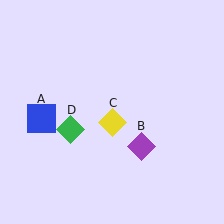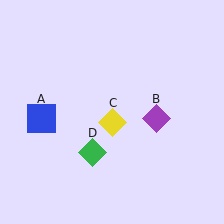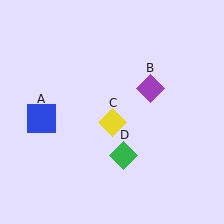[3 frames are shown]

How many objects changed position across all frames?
2 objects changed position: purple diamond (object B), green diamond (object D).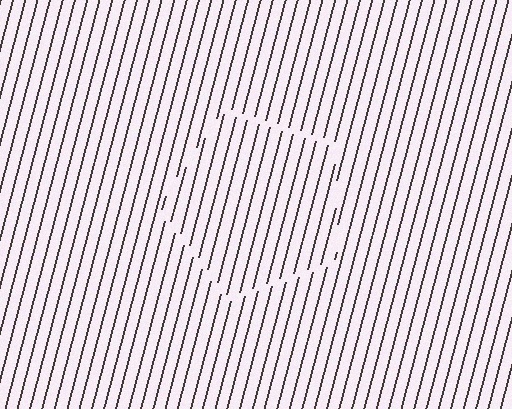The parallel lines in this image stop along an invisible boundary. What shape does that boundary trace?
An illusory pentagon. The interior of the shape contains the same grating, shifted by half a period — the contour is defined by the phase discontinuity where line-ends from the inner and outer gratings abut.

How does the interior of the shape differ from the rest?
The interior of the shape contains the same grating, shifted by half a period — the contour is defined by the phase discontinuity where line-ends from the inner and outer gratings abut.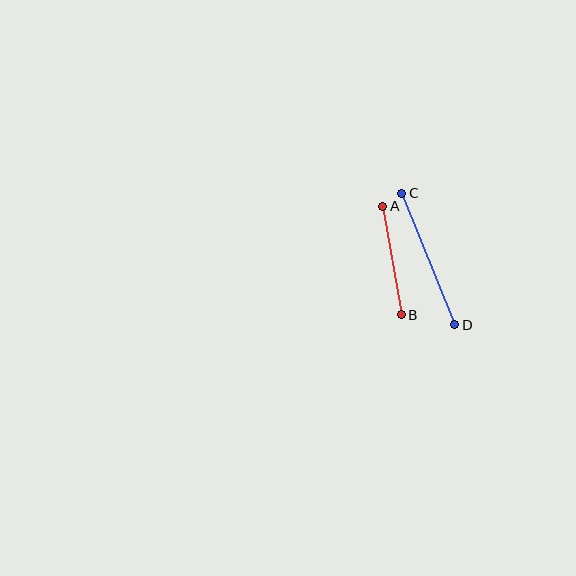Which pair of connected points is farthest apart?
Points C and D are farthest apart.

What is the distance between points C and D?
The distance is approximately 142 pixels.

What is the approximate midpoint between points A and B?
The midpoint is at approximately (392, 260) pixels.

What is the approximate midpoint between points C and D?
The midpoint is at approximately (428, 259) pixels.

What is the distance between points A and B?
The distance is approximately 110 pixels.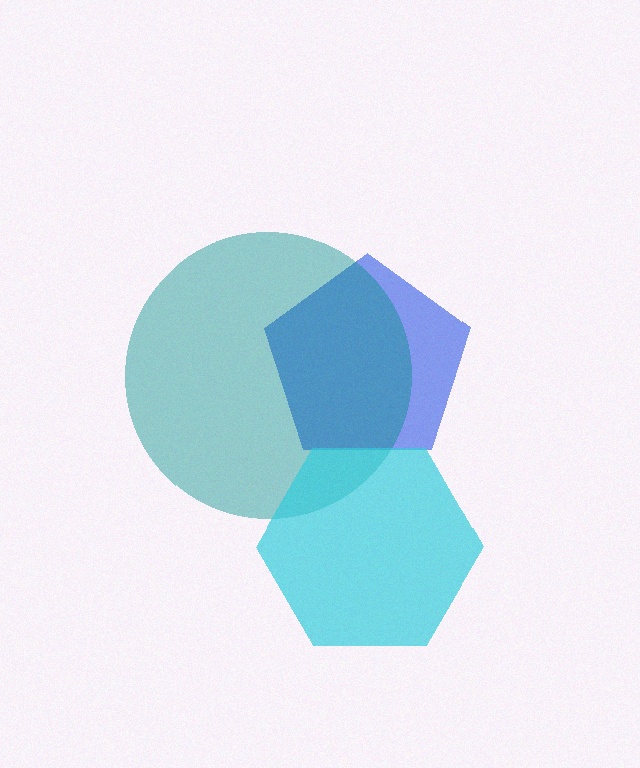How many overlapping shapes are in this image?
There are 3 overlapping shapes in the image.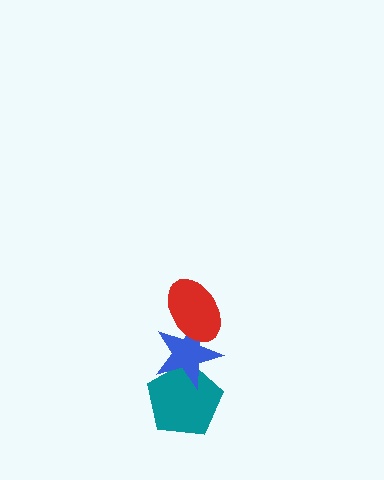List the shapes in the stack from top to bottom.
From top to bottom: the red ellipse, the blue star, the teal pentagon.